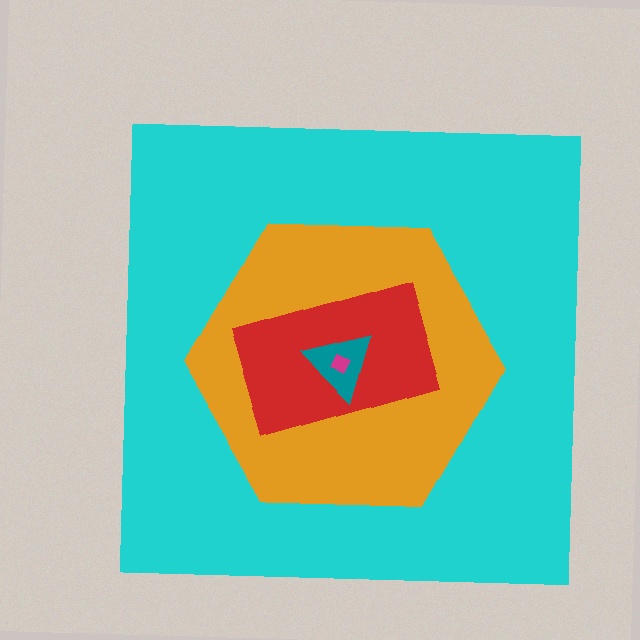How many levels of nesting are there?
5.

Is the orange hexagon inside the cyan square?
Yes.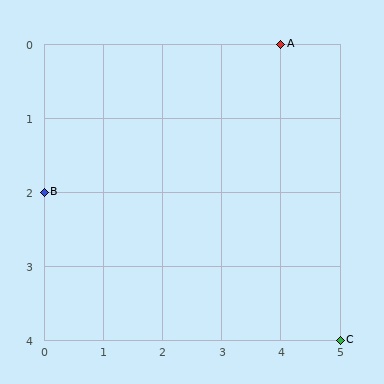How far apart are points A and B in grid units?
Points A and B are 4 columns and 2 rows apart (about 4.5 grid units diagonally).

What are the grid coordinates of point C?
Point C is at grid coordinates (5, 4).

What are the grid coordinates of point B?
Point B is at grid coordinates (0, 2).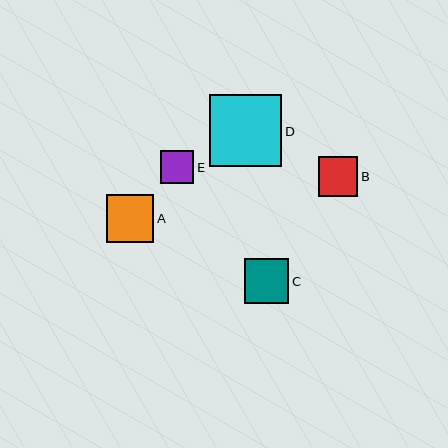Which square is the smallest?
Square E is the smallest with a size of approximately 33 pixels.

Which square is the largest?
Square D is the largest with a size of approximately 72 pixels.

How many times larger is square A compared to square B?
Square A is approximately 1.2 times the size of square B.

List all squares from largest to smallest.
From largest to smallest: D, A, C, B, E.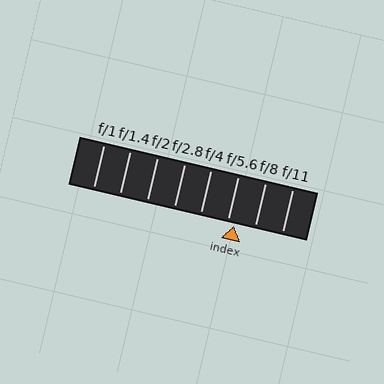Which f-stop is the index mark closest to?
The index mark is closest to f/5.6.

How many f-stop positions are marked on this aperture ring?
There are 8 f-stop positions marked.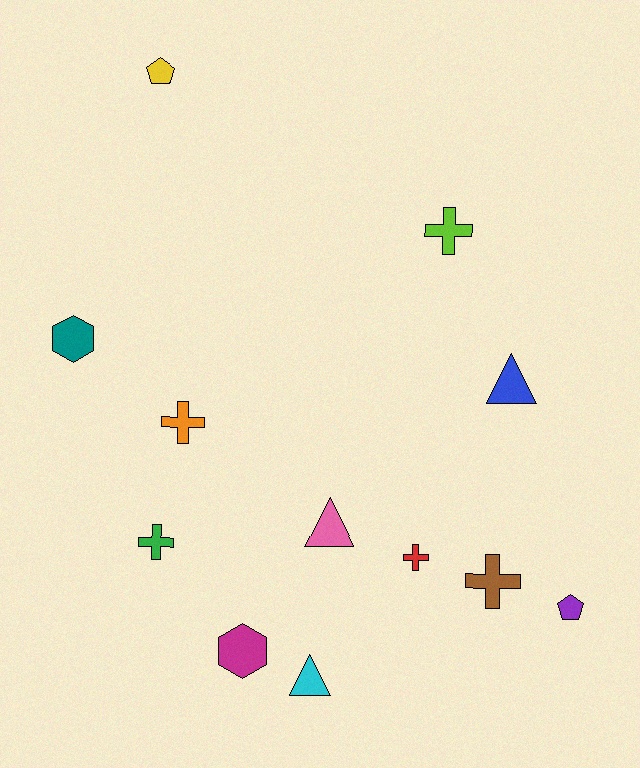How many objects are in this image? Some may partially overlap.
There are 12 objects.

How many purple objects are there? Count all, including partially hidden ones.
There is 1 purple object.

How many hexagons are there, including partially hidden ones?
There are 2 hexagons.